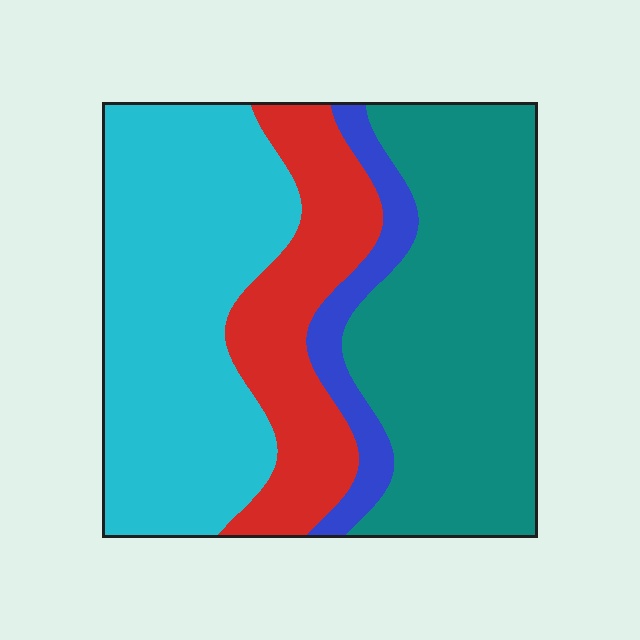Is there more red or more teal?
Teal.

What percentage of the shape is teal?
Teal covers 36% of the shape.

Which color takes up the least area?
Blue, at roughly 10%.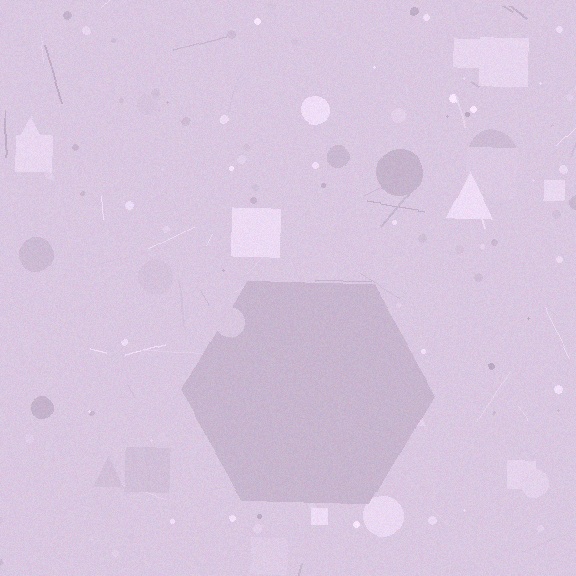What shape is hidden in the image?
A hexagon is hidden in the image.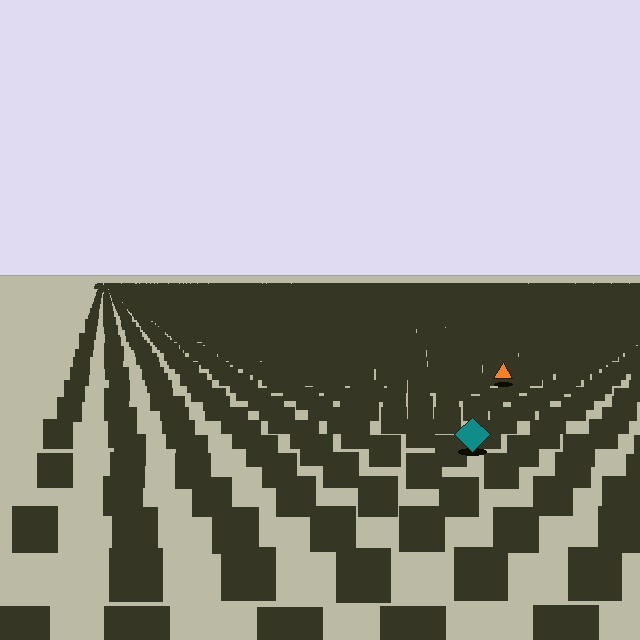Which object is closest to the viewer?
The teal diamond is closest. The texture marks near it are larger and more spread out.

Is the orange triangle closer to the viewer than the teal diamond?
No. The teal diamond is closer — you can tell from the texture gradient: the ground texture is coarser near it.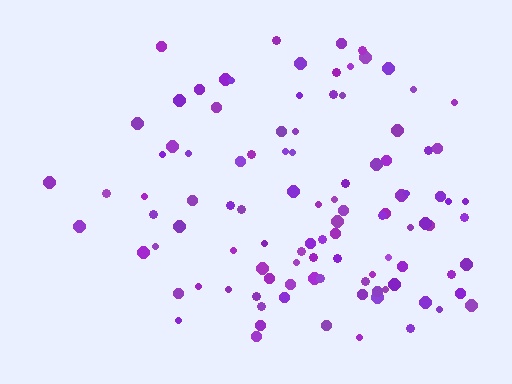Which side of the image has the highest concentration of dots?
The right.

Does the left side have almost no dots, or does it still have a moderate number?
Still a moderate number, just noticeably fewer than the right.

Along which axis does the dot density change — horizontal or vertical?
Horizontal.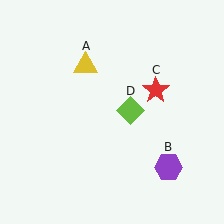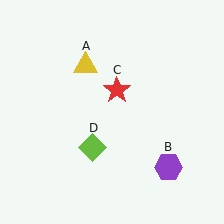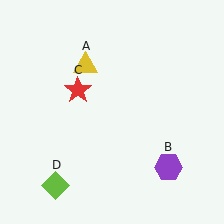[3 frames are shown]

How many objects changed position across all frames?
2 objects changed position: red star (object C), lime diamond (object D).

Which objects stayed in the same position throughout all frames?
Yellow triangle (object A) and purple hexagon (object B) remained stationary.